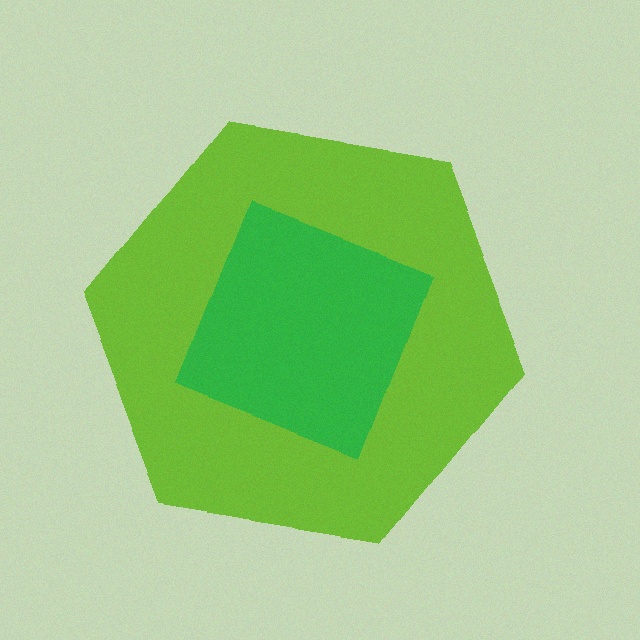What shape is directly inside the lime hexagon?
The green diamond.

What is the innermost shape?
The green diamond.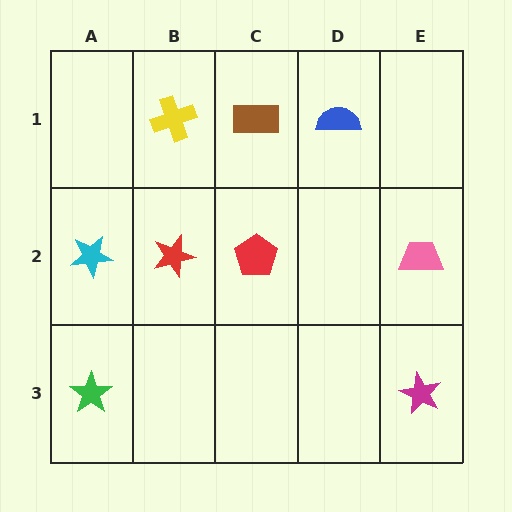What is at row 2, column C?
A red pentagon.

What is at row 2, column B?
A red star.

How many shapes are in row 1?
3 shapes.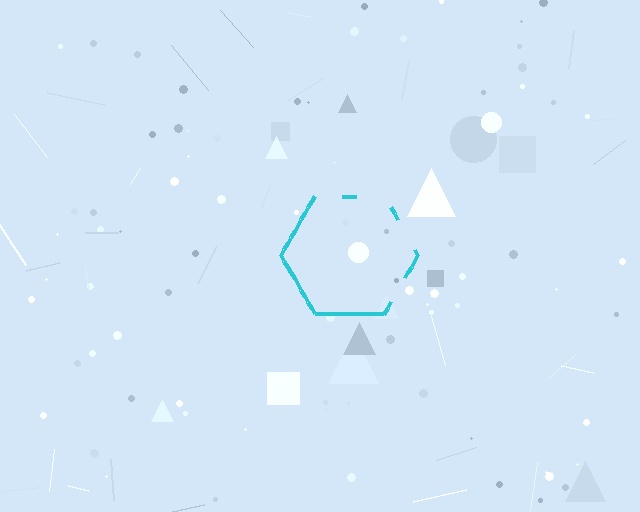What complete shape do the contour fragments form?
The contour fragments form a hexagon.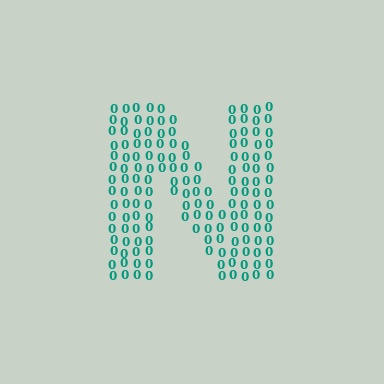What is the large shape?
The large shape is the letter N.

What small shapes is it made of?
It is made of small digit 0's.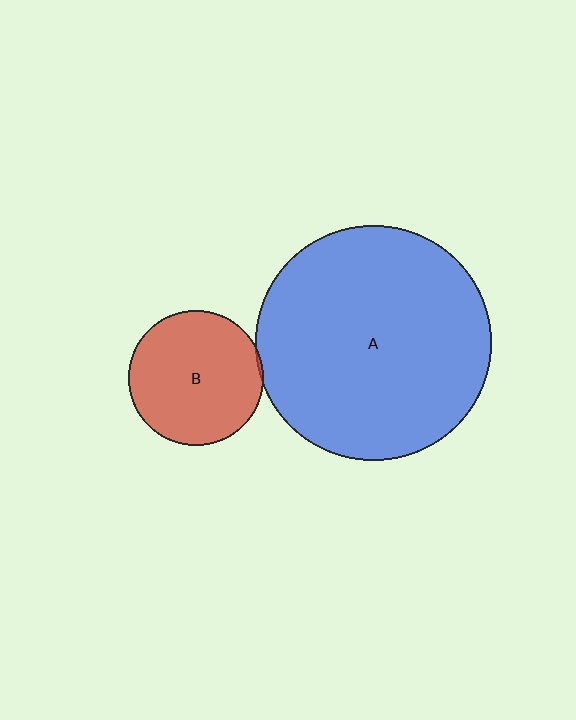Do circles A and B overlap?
Yes.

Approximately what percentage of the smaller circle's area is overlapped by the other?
Approximately 5%.